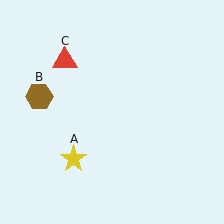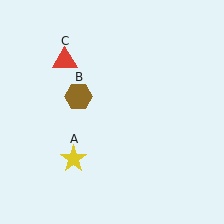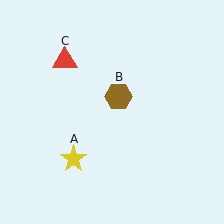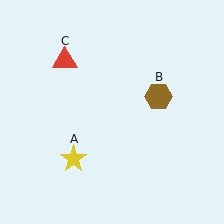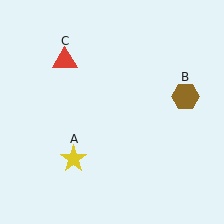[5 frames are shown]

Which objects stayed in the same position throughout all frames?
Yellow star (object A) and red triangle (object C) remained stationary.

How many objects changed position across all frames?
1 object changed position: brown hexagon (object B).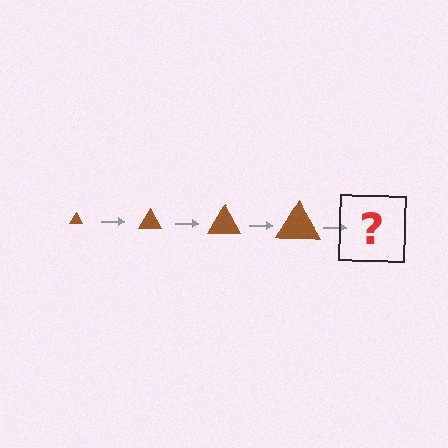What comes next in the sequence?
The next element should be a brown triangle, larger than the previous one.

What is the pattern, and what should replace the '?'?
The pattern is that the triangle gets progressively larger each step. The '?' should be a brown triangle, larger than the previous one.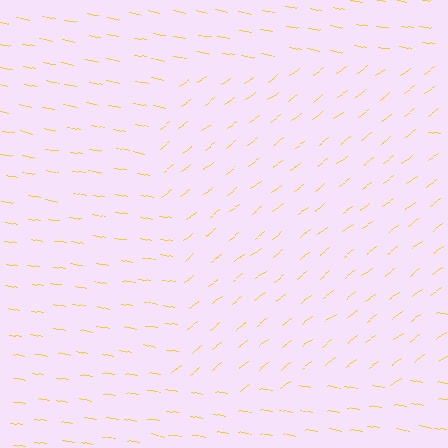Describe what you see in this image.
The image is filled with small yellow line segments. A rectangle region in the image has lines oriented differently from the surrounding lines, creating a visible texture boundary.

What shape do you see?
I see a rectangle.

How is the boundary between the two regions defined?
The boundary is defined purely by a change in line orientation (approximately 45 degrees difference). All lines are the same color and thickness.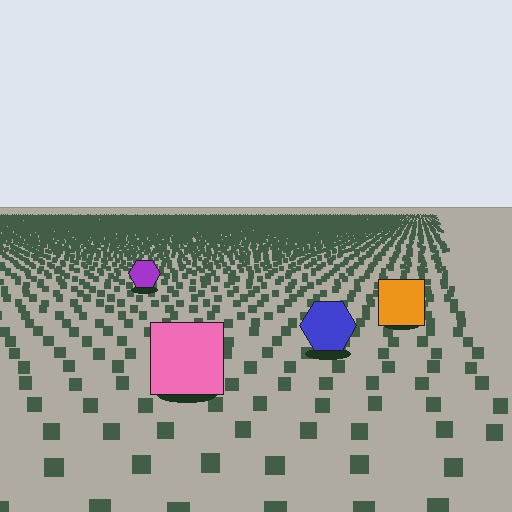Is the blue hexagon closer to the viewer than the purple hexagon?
Yes. The blue hexagon is closer — you can tell from the texture gradient: the ground texture is coarser near it.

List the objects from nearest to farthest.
From nearest to farthest: the pink square, the blue hexagon, the orange square, the purple hexagon.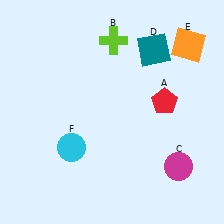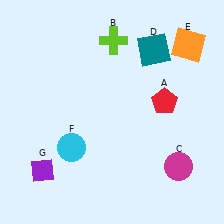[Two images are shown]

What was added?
A purple diamond (G) was added in Image 2.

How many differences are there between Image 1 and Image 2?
There is 1 difference between the two images.